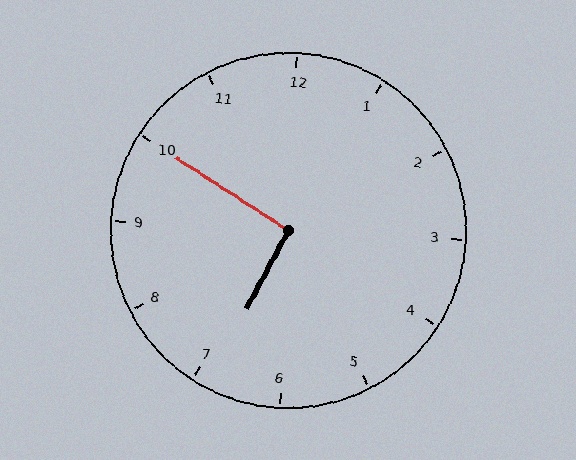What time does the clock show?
6:50.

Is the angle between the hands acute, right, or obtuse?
It is right.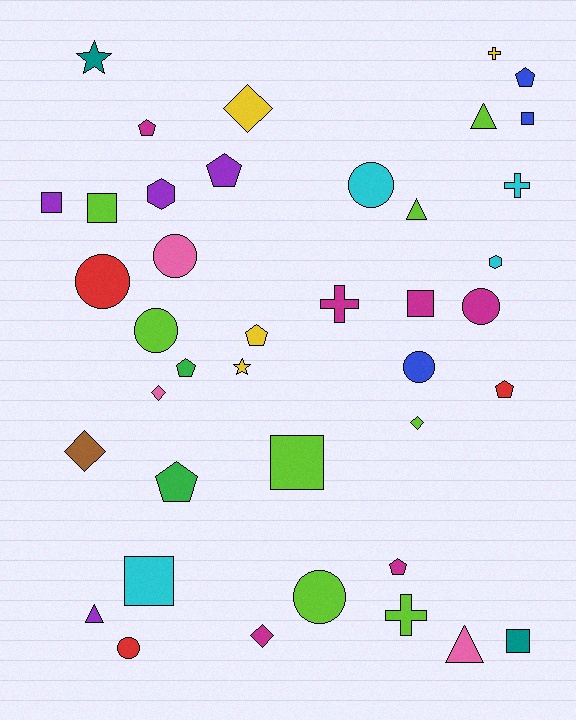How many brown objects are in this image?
There is 1 brown object.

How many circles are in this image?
There are 8 circles.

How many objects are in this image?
There are 40 objects.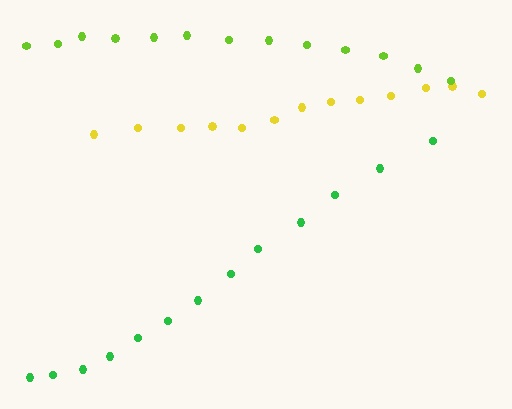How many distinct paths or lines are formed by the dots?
There are 3 distinct paths.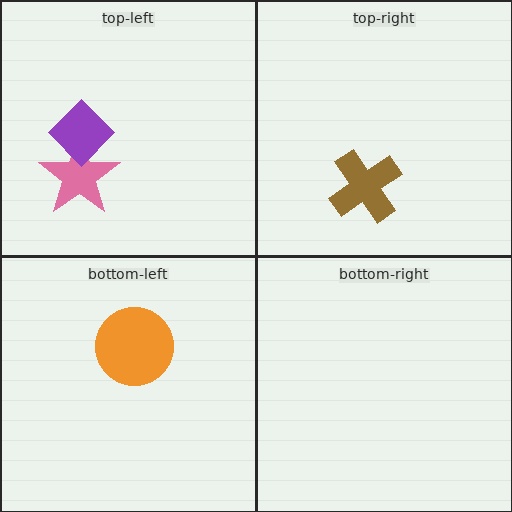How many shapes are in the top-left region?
2.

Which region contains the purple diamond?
The top-left region.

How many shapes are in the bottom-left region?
1.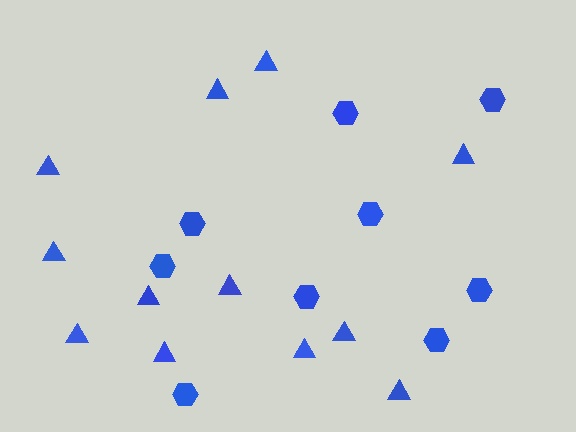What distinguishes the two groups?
There are 2 groups: one group of hexagons (9) and one group of triangles (12).